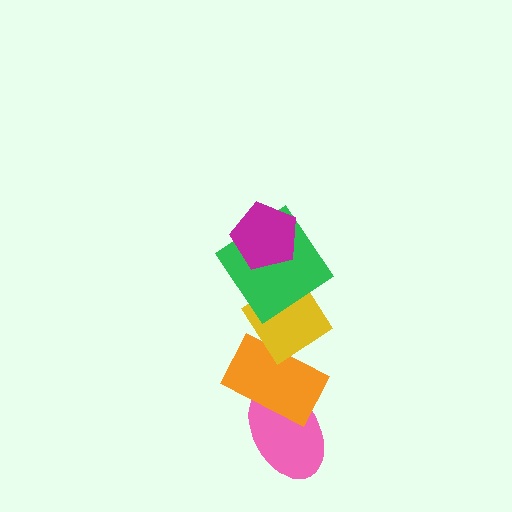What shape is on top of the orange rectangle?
The yellow diamond is on top of the orange rectangle.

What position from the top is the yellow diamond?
The yellow diamond is 3rd from the top.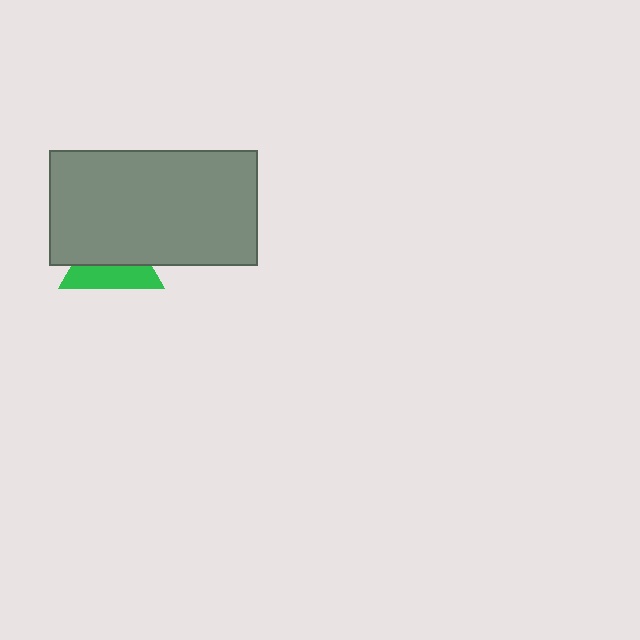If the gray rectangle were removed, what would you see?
You would see the complete green triangle.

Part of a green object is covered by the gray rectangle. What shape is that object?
It is a triangle.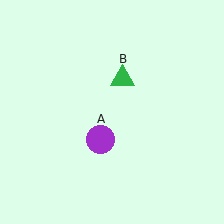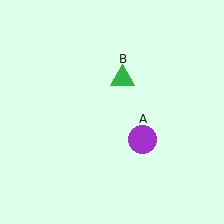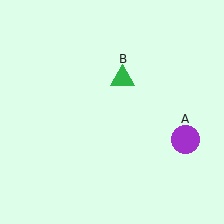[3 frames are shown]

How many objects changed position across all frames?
1 object changed position: purple circle (object A).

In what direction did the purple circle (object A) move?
The purple circle (object A) moved right.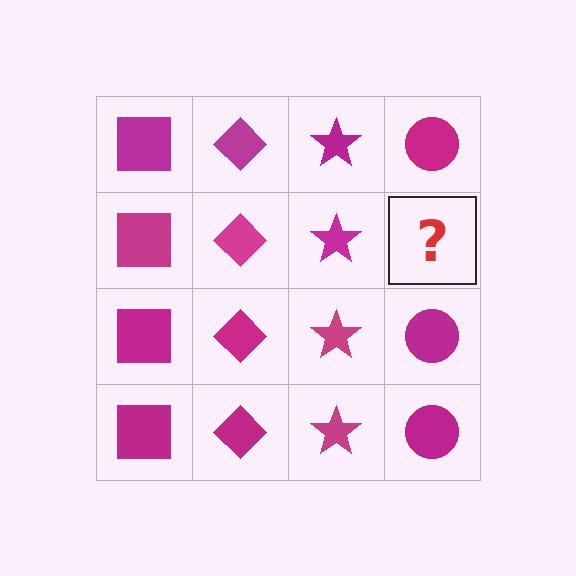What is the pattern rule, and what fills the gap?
The rule is that each column has a consistent shape. The gap should be filled with a magenta circle.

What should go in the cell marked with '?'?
The missing cell should contain a magenta circle.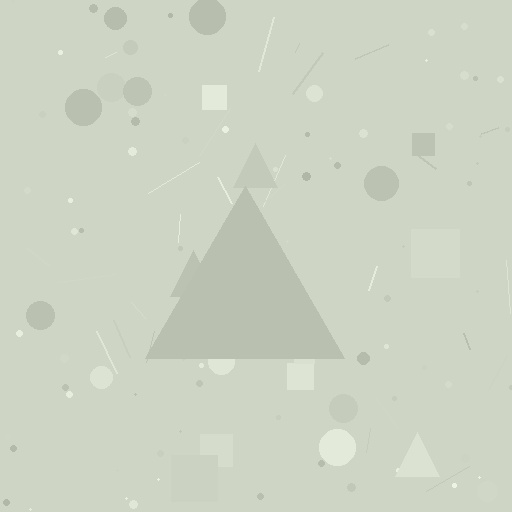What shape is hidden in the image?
A triangle is hidden in the image.